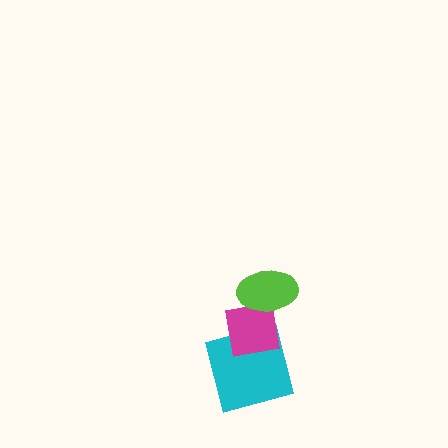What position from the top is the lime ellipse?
The lime ellipse is 1st from the top.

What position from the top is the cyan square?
The cyan square is 3rd from the top.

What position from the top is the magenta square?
The magenta square is 2nd from the top.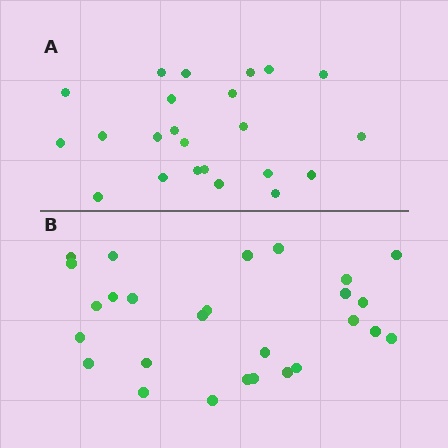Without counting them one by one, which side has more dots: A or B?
Region B (the bottom region) has more dots.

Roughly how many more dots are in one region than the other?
Region B has about 4 more dots than region A.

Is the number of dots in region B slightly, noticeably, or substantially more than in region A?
Region B has only slightly more — the two regions are fairly close. The ratio is roughly 1.2 to 1.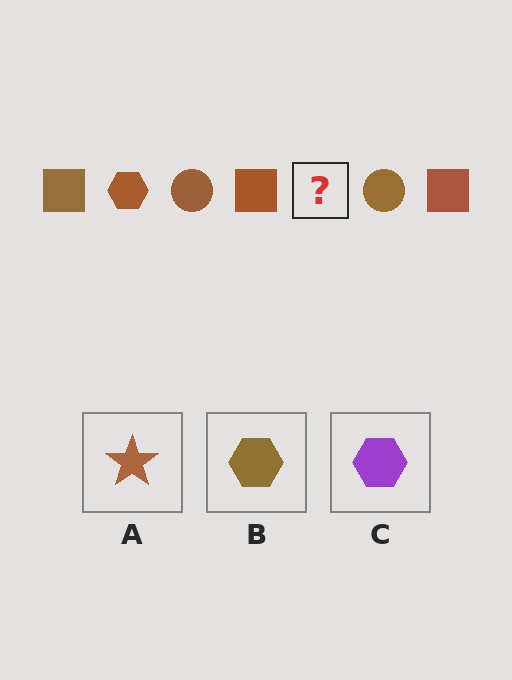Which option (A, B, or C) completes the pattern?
B.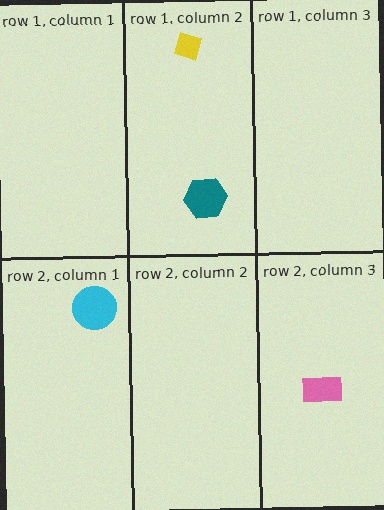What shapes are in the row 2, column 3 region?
The pink rectangle.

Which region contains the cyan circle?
The row 2, column 1 region.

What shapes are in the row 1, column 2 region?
The teal hexagon, the yellow diamond.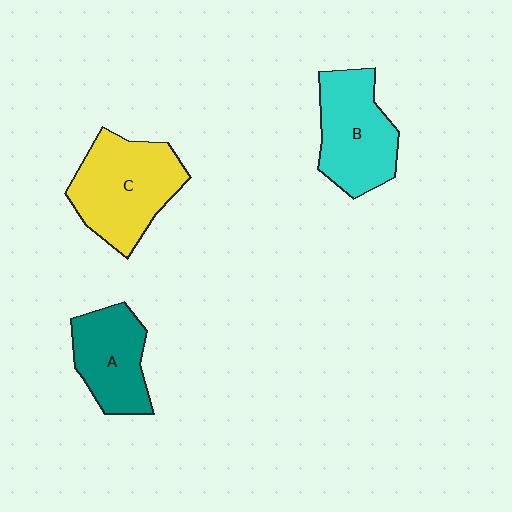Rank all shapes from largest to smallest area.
From largest to smallest: C (yellow), B (cyan), A (teal).